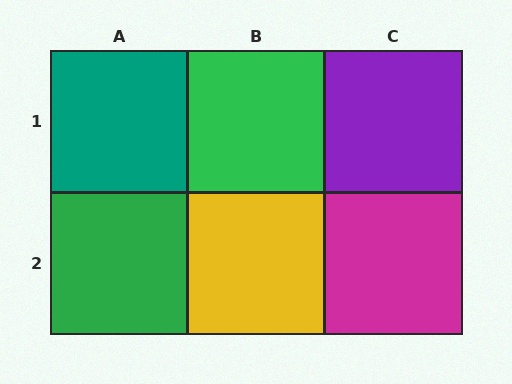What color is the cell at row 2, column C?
Magenta.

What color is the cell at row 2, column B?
Yellow.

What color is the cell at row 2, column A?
Green.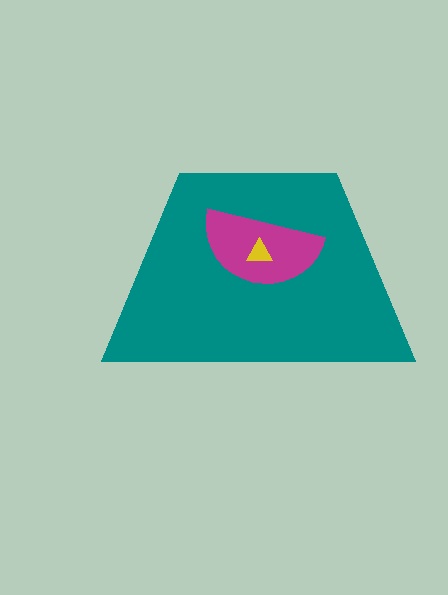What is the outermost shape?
The teal trapezoid.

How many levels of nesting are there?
3.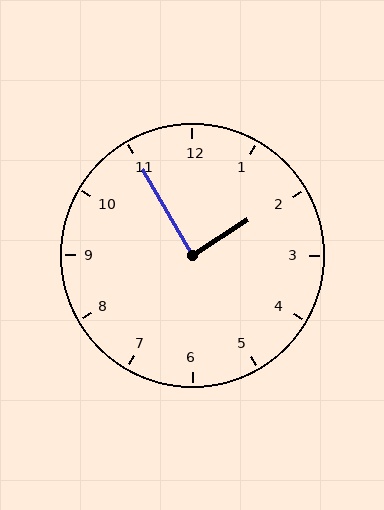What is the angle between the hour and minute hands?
Approximately 88 degrees.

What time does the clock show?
1:55.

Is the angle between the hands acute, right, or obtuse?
It is right.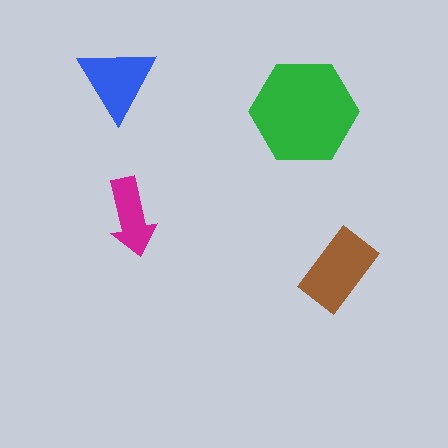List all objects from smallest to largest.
The magenta arrow, the blue triangle, the brown rectangle, the green hexagon.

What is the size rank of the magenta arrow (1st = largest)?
4th.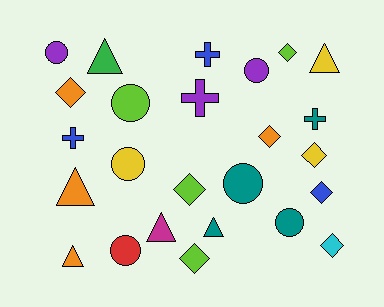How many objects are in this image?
There are 25 objects.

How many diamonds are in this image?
There are 8 diamonds.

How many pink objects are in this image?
There are no pink objects.